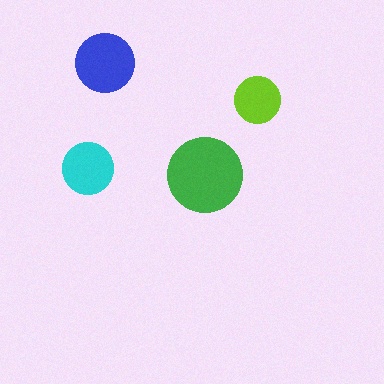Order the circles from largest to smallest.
the green one, the blue one, the cyan one, the lime one.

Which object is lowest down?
The green circle is bottommost.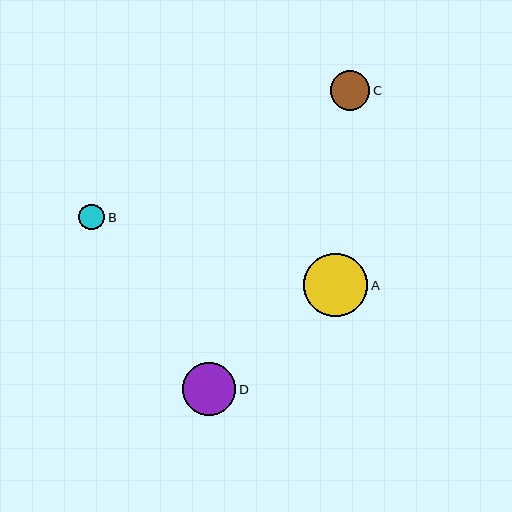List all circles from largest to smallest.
From largest to smallest: A, D, C, B.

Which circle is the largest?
Circle A is the largest with a size of approximately 64 pixels.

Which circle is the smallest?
Circle B is the smallest with a size of approximately 26 pixels.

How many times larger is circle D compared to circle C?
Circle D is approximately 1.3 times the size of circle C.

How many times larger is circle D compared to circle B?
Circle D is approximately 2.1 times the size of circle B.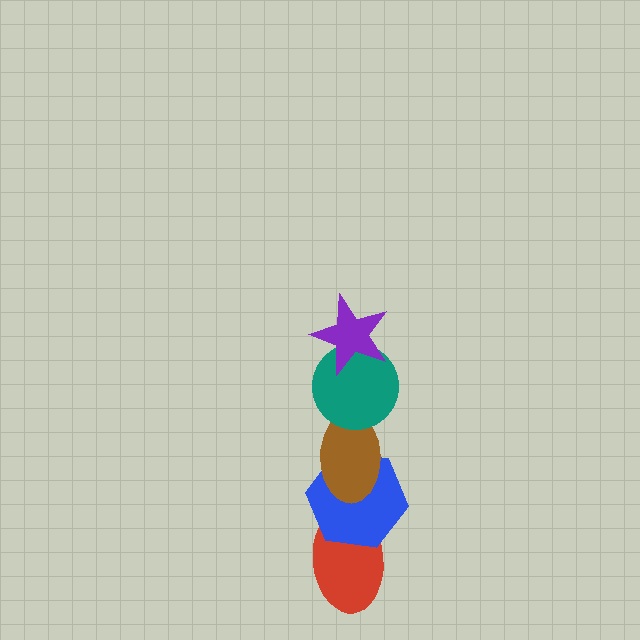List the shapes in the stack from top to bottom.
From top to bottom: the purple star, the teal circle, the brown ellipse, the blue hexagon, the red ellipse.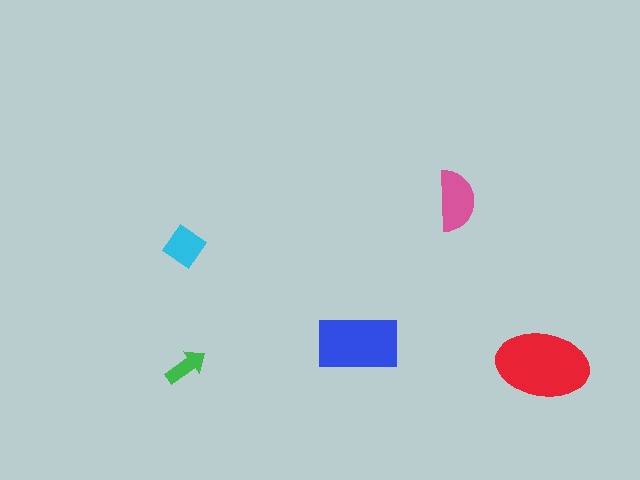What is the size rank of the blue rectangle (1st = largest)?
2nd.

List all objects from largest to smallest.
The red ellipse, the blue rectangle, the pink semicircle, the cyan diamond, the green arrow.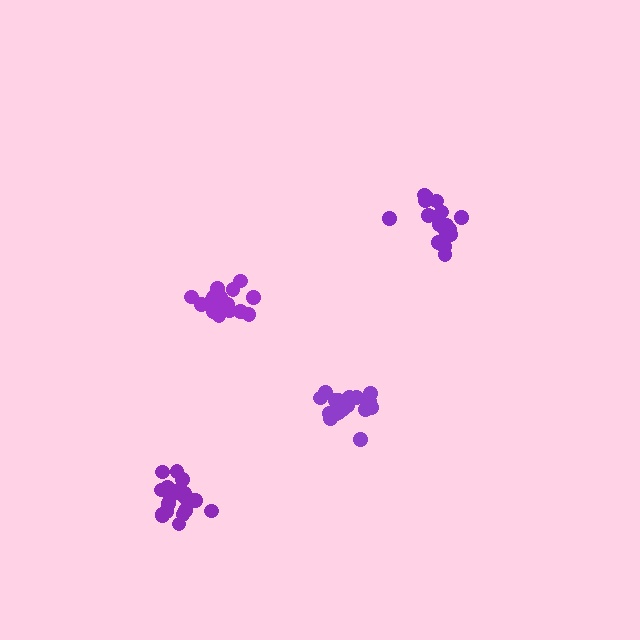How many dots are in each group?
Group 1: 20 dots, Group 2: 17 dots, Group 3: 21 dots, Group 4: 19 dots (77 total).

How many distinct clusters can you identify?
There are 4 distinct clusters.